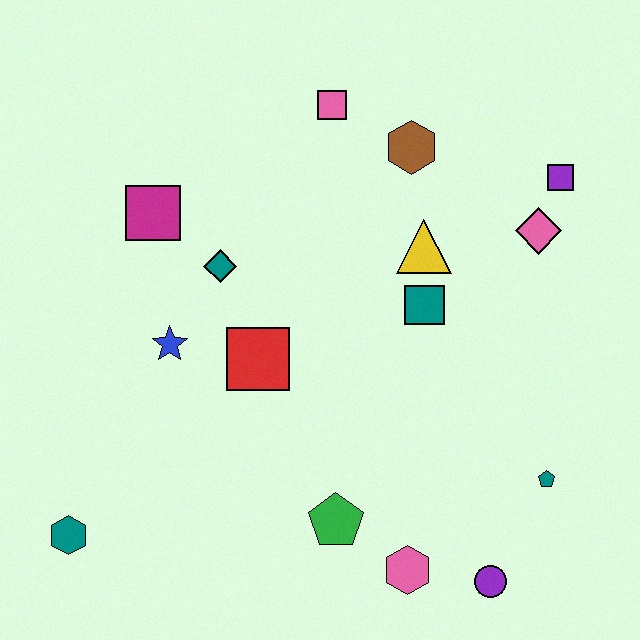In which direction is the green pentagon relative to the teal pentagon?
The green pentagon is to the left of the teal pentagon.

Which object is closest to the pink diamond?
The purple square is closest to the pink diamond.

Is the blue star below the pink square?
Yes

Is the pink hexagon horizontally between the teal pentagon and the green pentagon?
Yes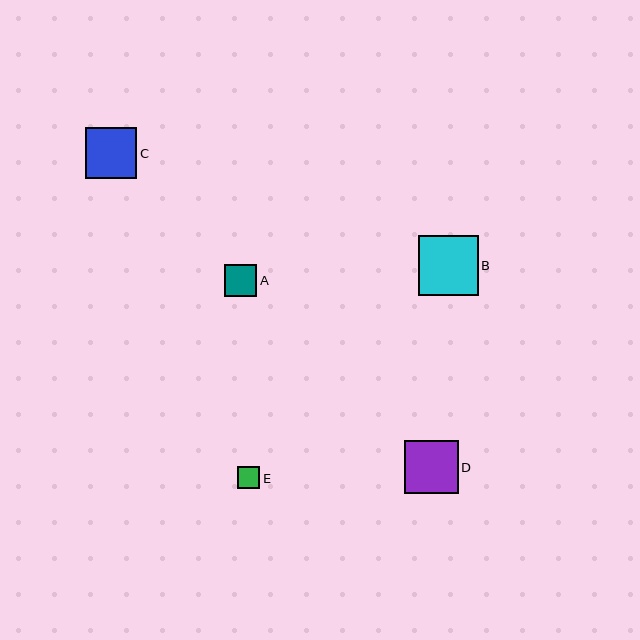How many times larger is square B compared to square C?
Square B is approximately 1.2 times the size of square C.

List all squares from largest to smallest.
From largest to smallest: B, D, C, A, E.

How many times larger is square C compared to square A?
Square C is approximately 1.6 times the size of square A.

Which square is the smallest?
Square E is the smallest with a size of approximately 23 pixels.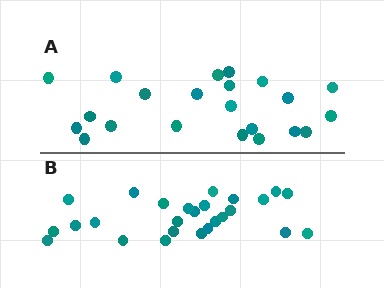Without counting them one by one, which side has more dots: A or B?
Region B (the bottom region) has more dots.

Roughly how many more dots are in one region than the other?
Region B has about 4 more dots than region A.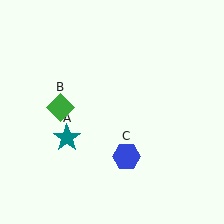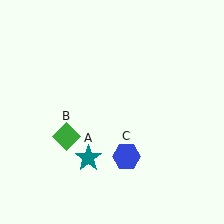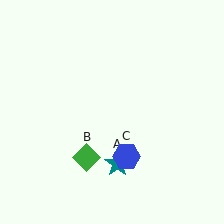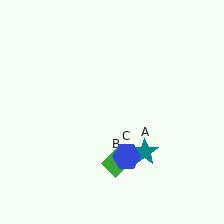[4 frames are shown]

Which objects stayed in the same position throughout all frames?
Blue hexagon (object C) remained stationary.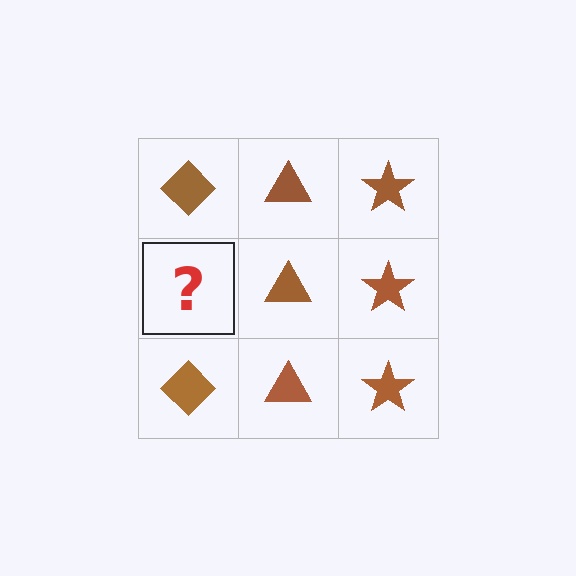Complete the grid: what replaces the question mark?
The question mark should be replaced with a brown diamond.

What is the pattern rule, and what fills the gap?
The rule is that each column has a consistent shape. The gap should be filled with a brown diamond.